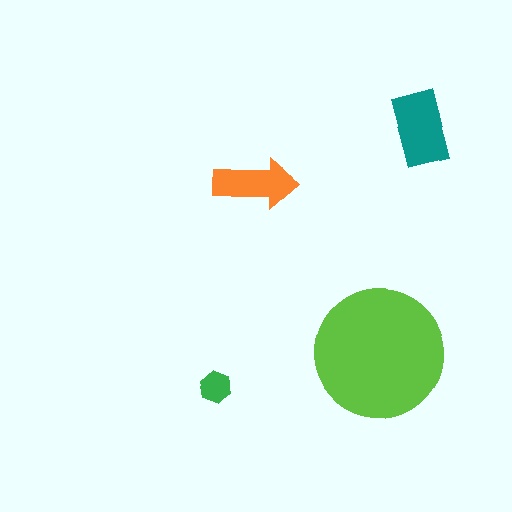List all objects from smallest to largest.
The green hexagon, the orange arrow, the teal rectangle, the lime circle.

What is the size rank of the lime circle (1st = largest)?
1st.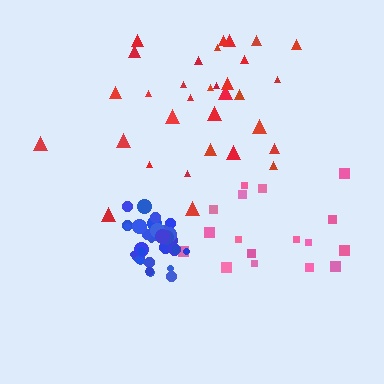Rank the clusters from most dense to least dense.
blue, pink, red.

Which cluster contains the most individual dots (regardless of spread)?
Red (33).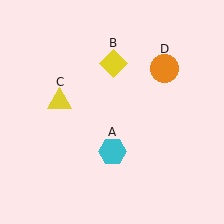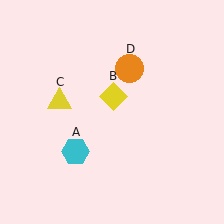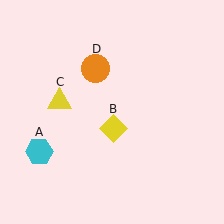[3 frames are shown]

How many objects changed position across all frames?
3 objects changed position: cyan hexagon (object A), yellow diamond (object B), orange circle (object D).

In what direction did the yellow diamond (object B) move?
The yellow diamond (object B) moved down.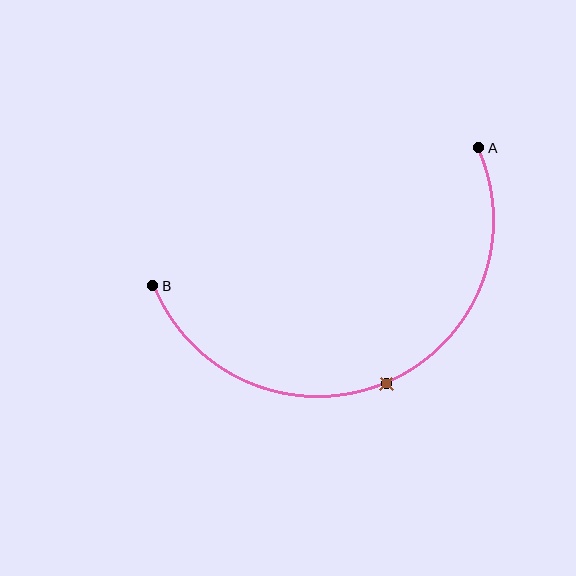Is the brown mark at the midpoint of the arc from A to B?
Yes. The brown mark lies on the arc at equal arc-length from both A and B — it is the arc midpoint.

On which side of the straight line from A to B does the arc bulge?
The arc bulges below the straight line connecting A and B.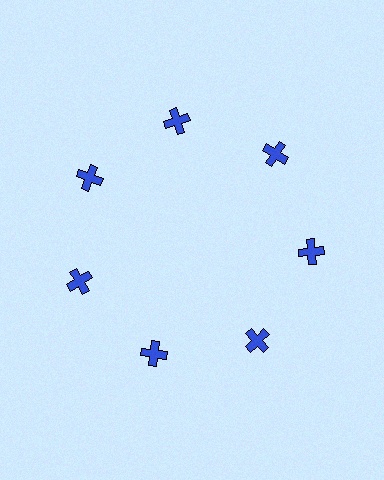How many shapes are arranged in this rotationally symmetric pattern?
There are 7 shapes, arranged in 7 groups of 1.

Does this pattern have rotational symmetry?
Yes, this pattern has 7-fold rotational symmetry. It looks the same after rotating 51 degrees around the center.